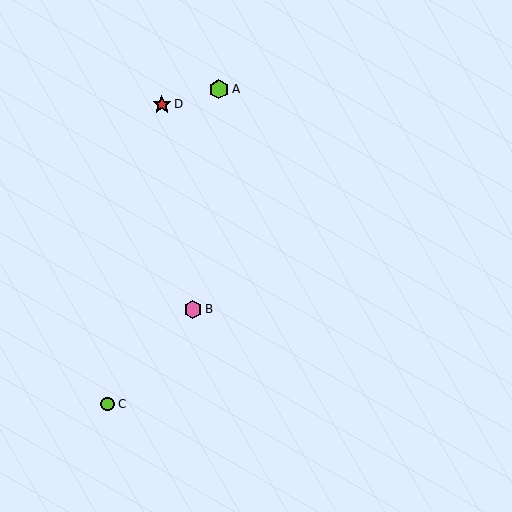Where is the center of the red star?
The center of the red star is at (162, 104).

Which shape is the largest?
The lime hexagon (labeled A) is the largest.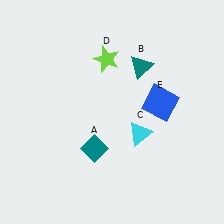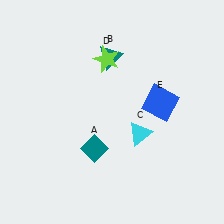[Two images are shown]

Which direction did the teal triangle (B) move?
The teal triangle (B) moved left.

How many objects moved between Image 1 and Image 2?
1 object moved between the two images.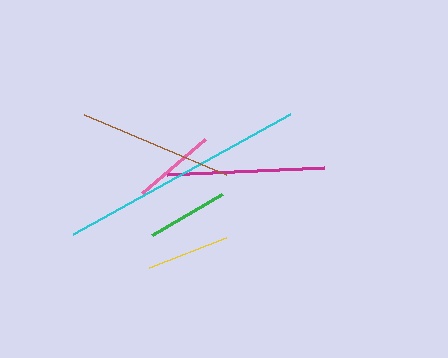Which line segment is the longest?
The cyan line is the longest at approximately 248 pixels.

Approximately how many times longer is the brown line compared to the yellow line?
The brown line is approximately 1.9 times the length of the yellow line.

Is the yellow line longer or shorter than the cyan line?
The cyan line is longer than the yellow line.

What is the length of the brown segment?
The brown segment is approximately 155 pixels long.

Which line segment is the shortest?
The green line is the shortest at approximately 81 pixels.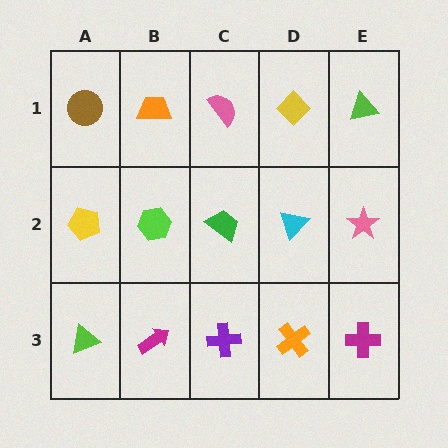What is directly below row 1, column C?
A green trapezoid.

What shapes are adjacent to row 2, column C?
A pink semicircle (row 1, column C), a purple cross (row 3, column C), a lime hexagon (row 2, column B), a cyan triangle (row 2, column D).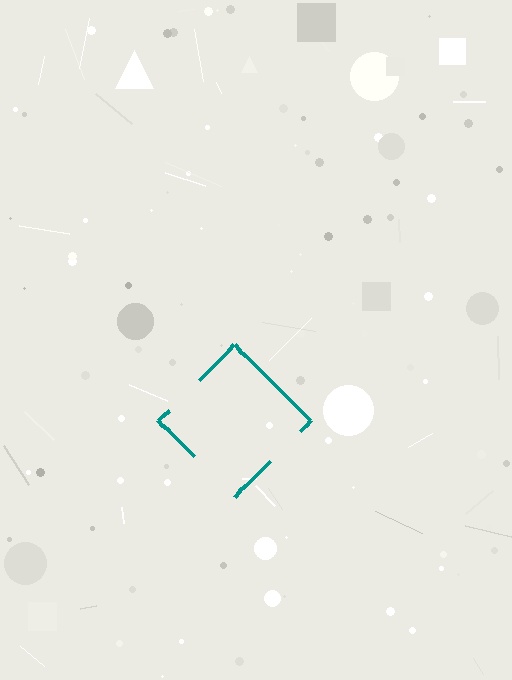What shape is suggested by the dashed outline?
The dashed outline suggests a diamond.